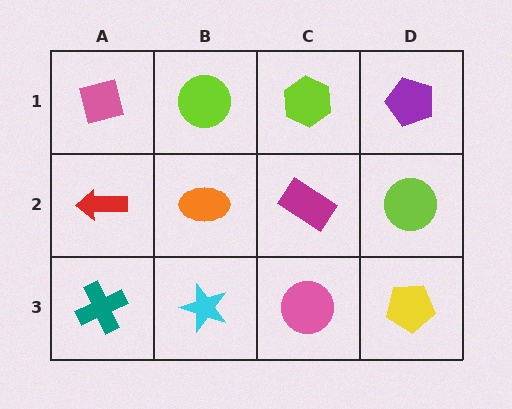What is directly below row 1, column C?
A magenta rectangle.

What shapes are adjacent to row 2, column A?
A pink diamond (row 1, column A), a teal cross (row 3, column A), an orange ellipse (row 2, column B).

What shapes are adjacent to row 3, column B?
An orange ellipse (row 2, column B), a teal cross (row 3, column A), a pink circle (row 3, column C).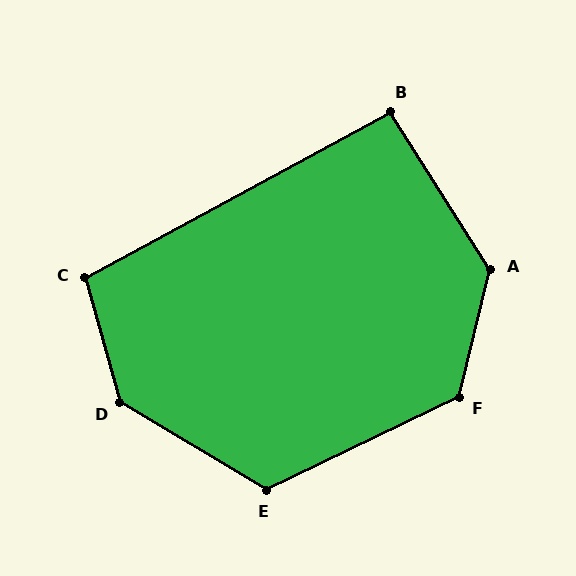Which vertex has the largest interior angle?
D, at approximately 137 degrees.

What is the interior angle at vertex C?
Approximately 103 degrees (obtuse).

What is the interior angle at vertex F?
Approximately 129 degrees (obtuse).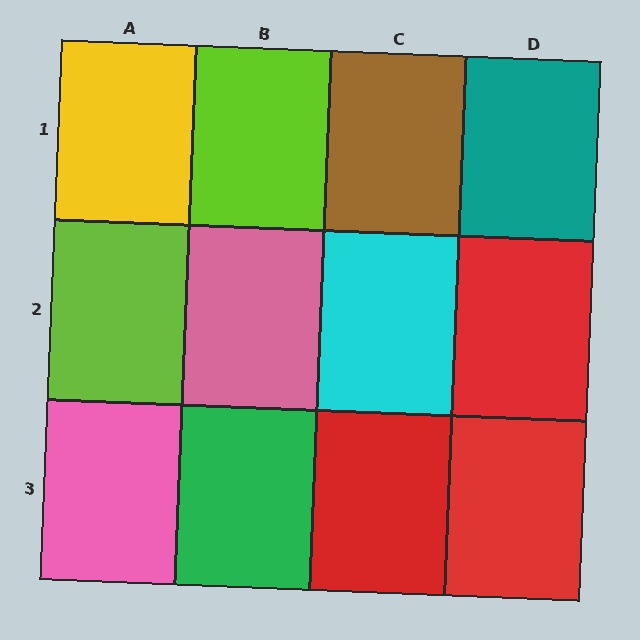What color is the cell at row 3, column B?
Green.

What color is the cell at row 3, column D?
Red.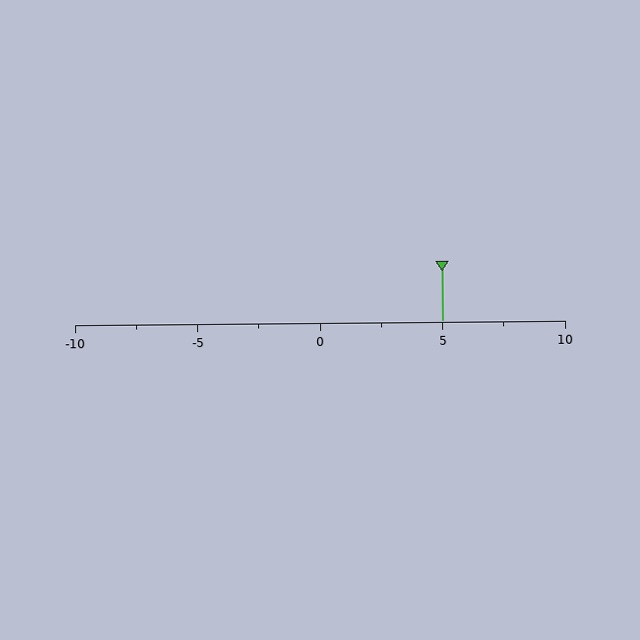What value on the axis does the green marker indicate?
The marker indicates approximately 5.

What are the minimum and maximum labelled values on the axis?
The axis runs from -10 to 10.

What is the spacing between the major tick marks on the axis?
The major ticks are spaced 5 apart.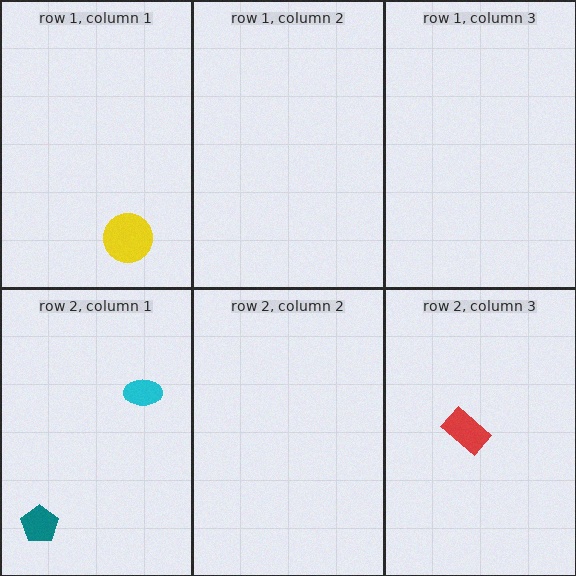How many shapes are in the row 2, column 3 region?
1.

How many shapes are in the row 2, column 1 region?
2.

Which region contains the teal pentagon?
The row 2, column 1 region.